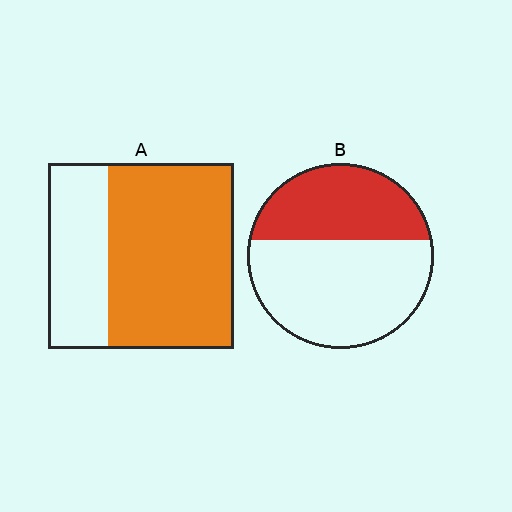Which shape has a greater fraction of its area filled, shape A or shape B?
Shape A.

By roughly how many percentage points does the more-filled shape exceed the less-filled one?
By roughly 30 percentage points (A over B).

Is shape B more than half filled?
No.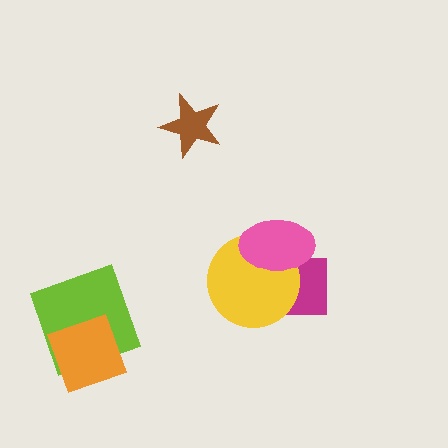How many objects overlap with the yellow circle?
2 objects overlap with the yellow circle.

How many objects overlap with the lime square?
1 object overlaps with the lime square.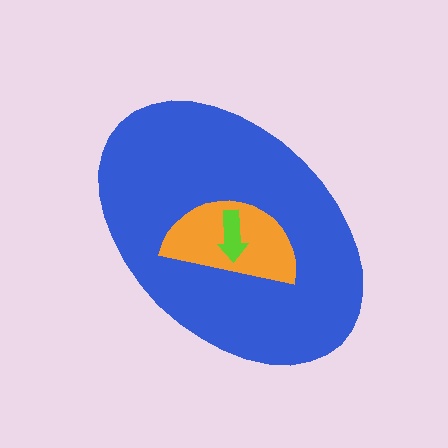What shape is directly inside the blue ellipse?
The orange semicircle.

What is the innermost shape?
The lime arrow.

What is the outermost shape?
The blue ellipse.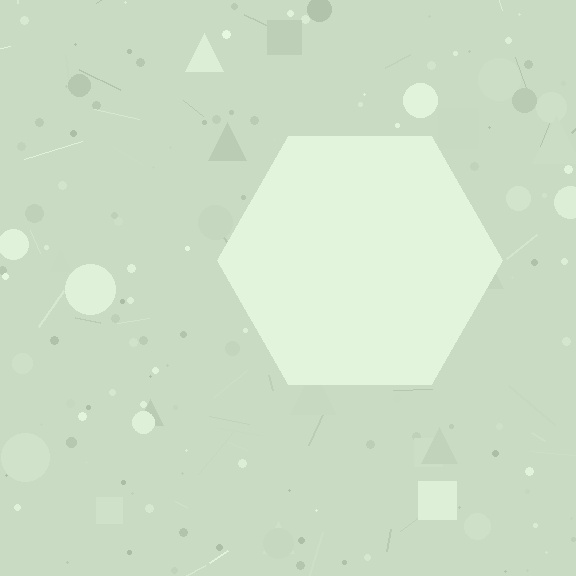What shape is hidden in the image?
A hexagon is hidden in the image.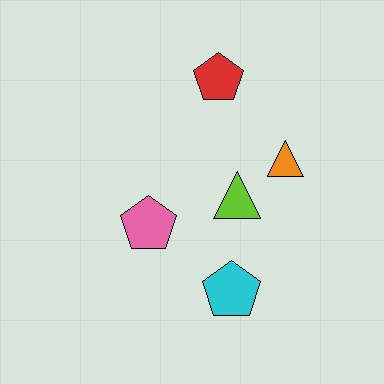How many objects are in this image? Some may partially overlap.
There are 5 objects.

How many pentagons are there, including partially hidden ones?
There are 3 pentagons.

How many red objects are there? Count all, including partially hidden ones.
There is 1 red object.